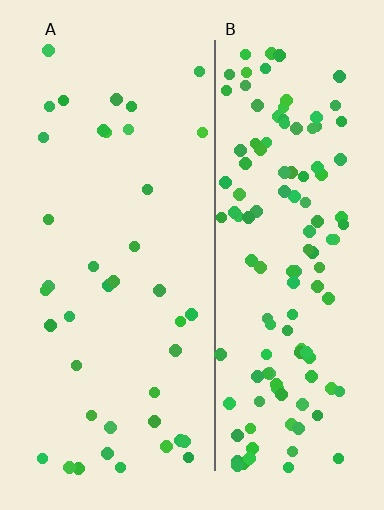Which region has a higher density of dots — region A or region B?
B (the right).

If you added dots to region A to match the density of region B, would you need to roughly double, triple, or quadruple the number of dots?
Approximately triple.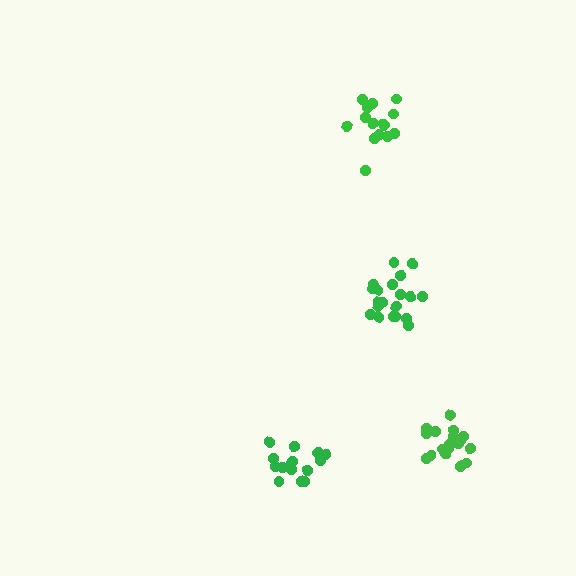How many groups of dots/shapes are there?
There are 4 groups.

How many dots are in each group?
Group 1: 15 dots, Group 2: 20 dots, Group 3: 19 dots, Group 4: 15 dots (69 total).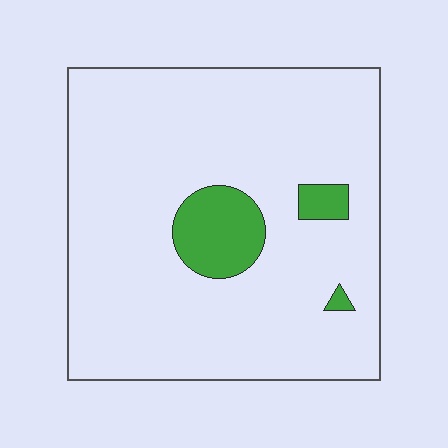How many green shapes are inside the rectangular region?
3.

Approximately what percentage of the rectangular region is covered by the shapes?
Approximately 10%.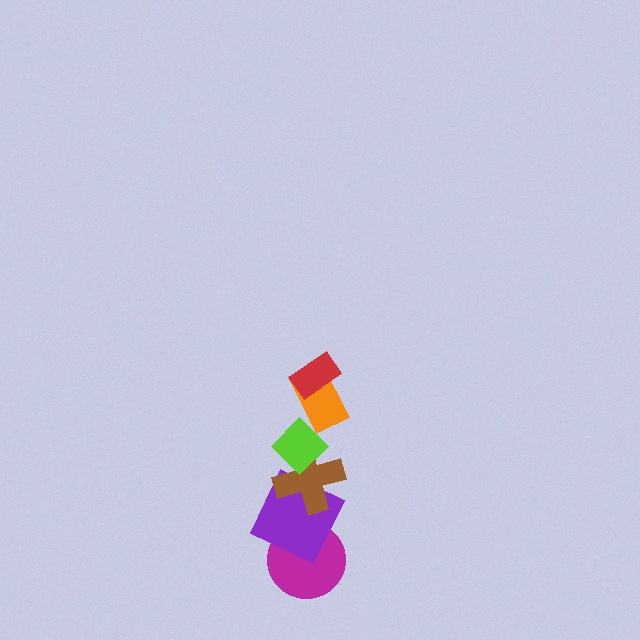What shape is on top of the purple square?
The brown cross is on top of the purple square.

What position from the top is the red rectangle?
The red rectangle is 1st from the top.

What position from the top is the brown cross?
The brown cross is 4th from the top.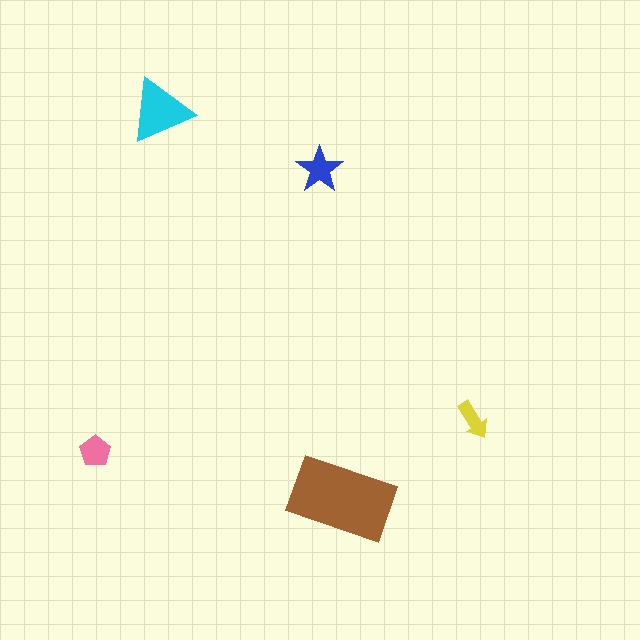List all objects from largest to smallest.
The brown rectangle, the cyan triangle, the blue star, the pink pentagon, the yellow arrow.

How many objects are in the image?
There are 5 objects in the image.